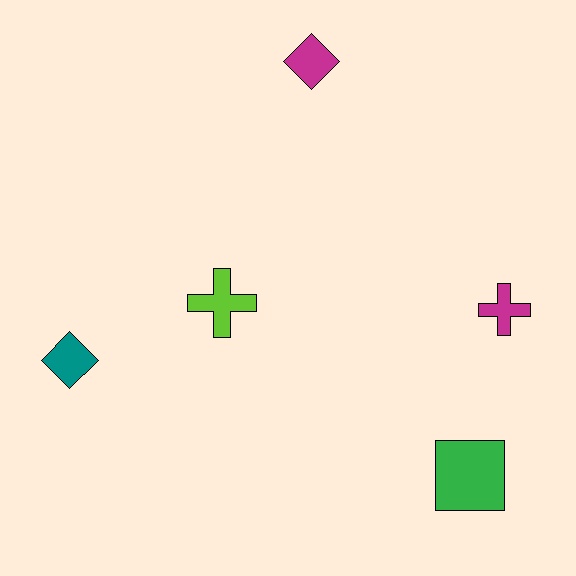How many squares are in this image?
There is 1 square.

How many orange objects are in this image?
There are no orange objects.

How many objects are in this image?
There are 5 objects.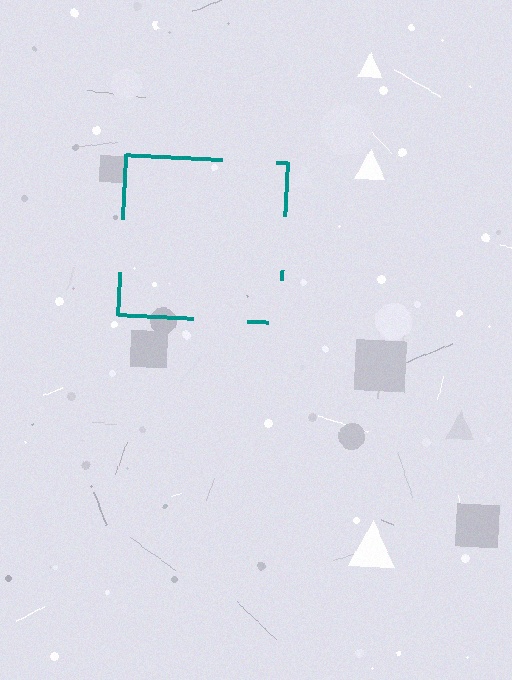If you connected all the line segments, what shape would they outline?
They would outline a square.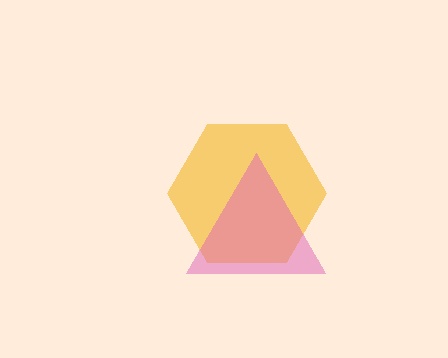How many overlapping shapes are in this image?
There are 2 overlapping shapes in the image.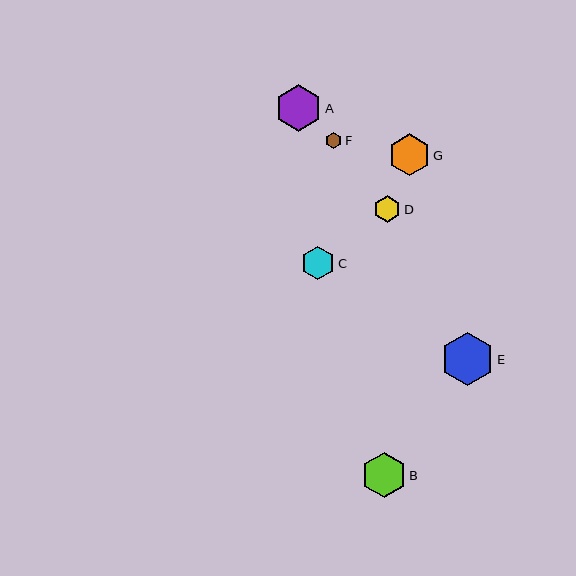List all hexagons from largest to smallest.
From largest to smallest: E, A, B, G, C, D, F.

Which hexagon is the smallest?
Hexagon F is the smallest with a size of approximately 16 pixels.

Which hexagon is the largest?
Hexagon E is the largest with a size of approximately 53 pixels.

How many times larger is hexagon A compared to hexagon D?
Hexagon A is approximately 1.7 times the size of hexagon D.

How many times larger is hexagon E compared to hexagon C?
Hexagon E is approximately 1.6 times the size of hexagon C.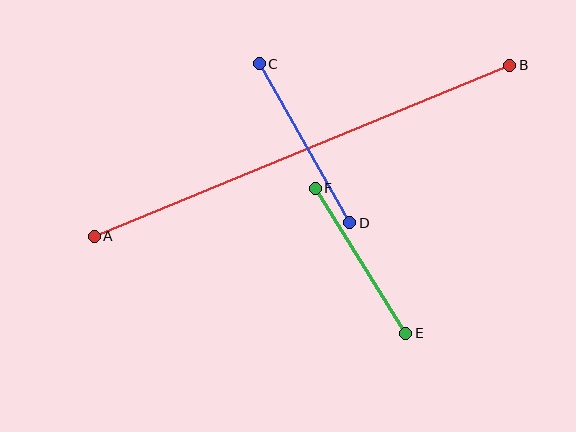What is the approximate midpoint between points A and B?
The midpoint is at approximately (302, 151) pixels.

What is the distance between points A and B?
The distance is approximately 449 pixels.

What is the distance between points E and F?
The distance is approximately 171 pixels.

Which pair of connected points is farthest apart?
Points A and B are farthest apart.